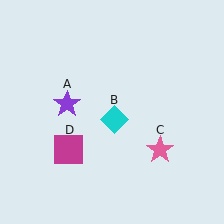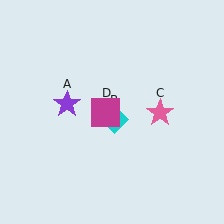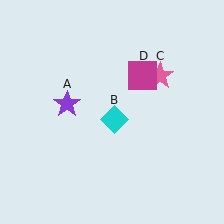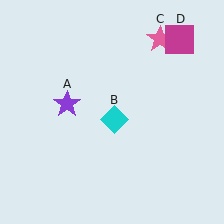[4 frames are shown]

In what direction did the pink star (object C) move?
The pink star (object C) moved up.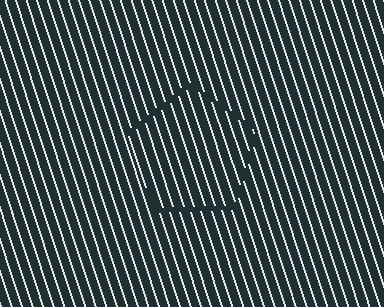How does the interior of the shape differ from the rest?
The interior of the shape contains the same grating, shifted by half a period — the contour is defined by the phase discontinuity where line-ends from the inner and outer gratings abut.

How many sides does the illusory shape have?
5 sides — the line-ends trace a pentagon.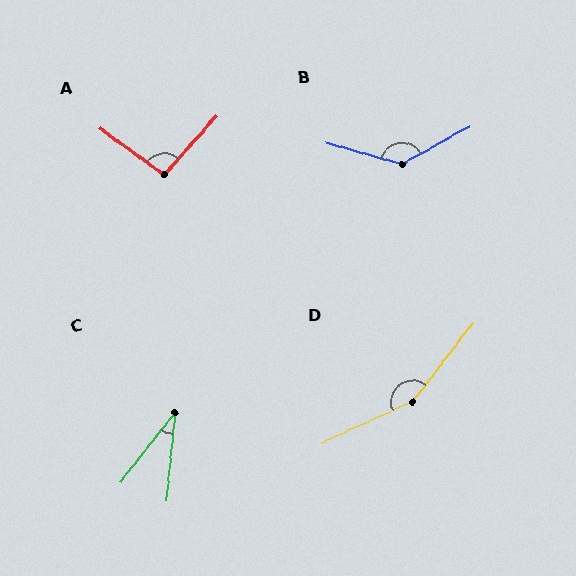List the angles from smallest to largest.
C (32°), A (96°), B (135°), D (152°).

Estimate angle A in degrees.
Approximately 96 degrees.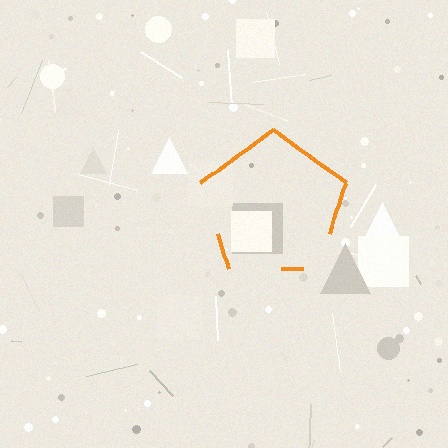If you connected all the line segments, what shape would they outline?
They would outline a pentagon.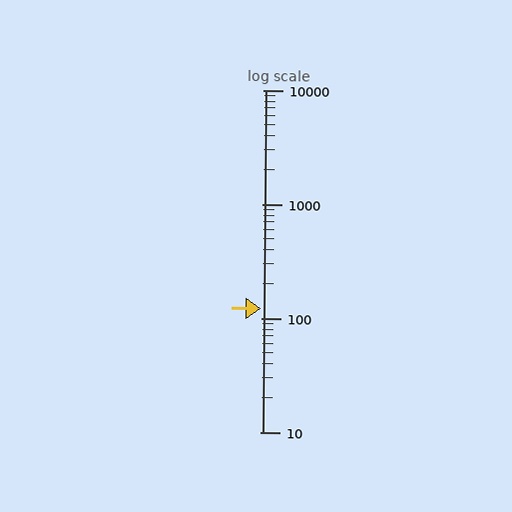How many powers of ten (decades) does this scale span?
The scale spans 3 decades, from 10 to 10000.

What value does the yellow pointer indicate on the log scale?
The pointer indicates approximately 120.